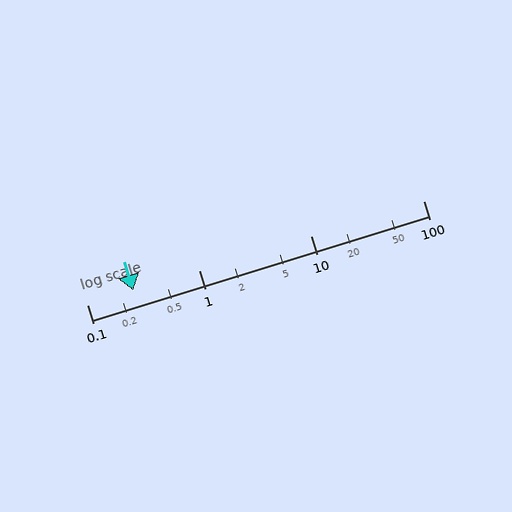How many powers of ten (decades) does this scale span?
The scale spans 3 decades, from 0.1 to 100.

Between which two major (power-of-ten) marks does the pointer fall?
The pointer is between 0.1 and 1.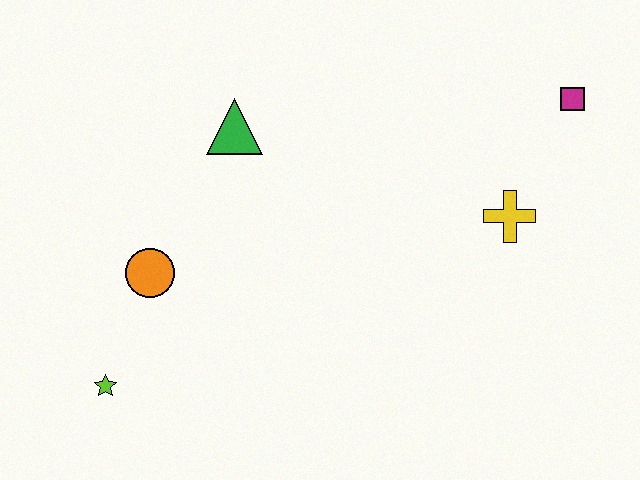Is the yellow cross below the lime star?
No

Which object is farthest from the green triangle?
The magenta square is farthest from the green triangle.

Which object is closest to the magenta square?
The yellow cross is closest to the magenta square.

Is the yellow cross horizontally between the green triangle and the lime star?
No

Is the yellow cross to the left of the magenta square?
Yes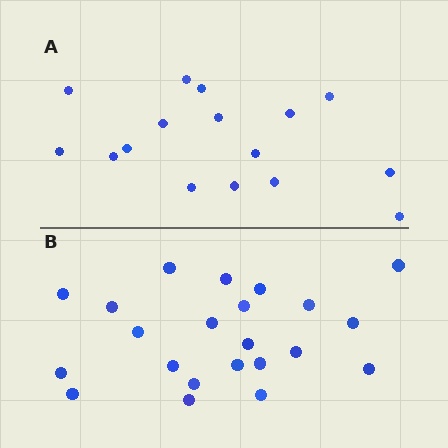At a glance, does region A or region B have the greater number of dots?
Region B (the bottom region) has more dots.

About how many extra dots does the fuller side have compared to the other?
Region B has about 6 more dots than region A.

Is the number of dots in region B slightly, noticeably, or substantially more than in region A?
Region B has noticeably more, but not dramatically so. The ratio is roughly 1.4 to 1.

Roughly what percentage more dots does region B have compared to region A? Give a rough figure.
About 40% more.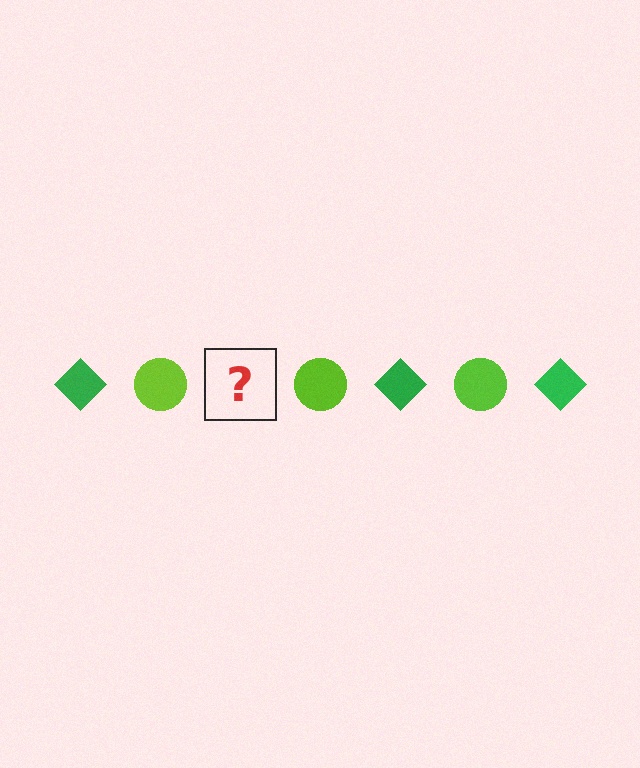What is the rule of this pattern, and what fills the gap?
The rule is that the pattern alternates between green diamond and lime circle. The gap should be filled with a green diamond.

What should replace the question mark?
The question mark should be replaced with a green diamond.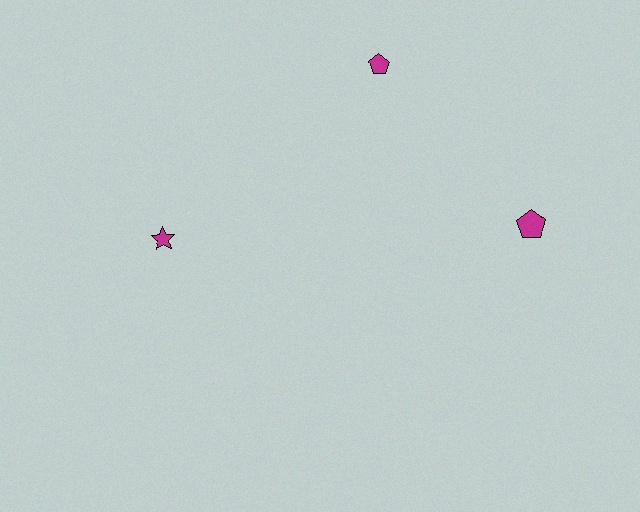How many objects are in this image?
There are 3 objects.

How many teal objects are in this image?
There are no teal objects.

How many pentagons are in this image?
There are 2 pentagons.